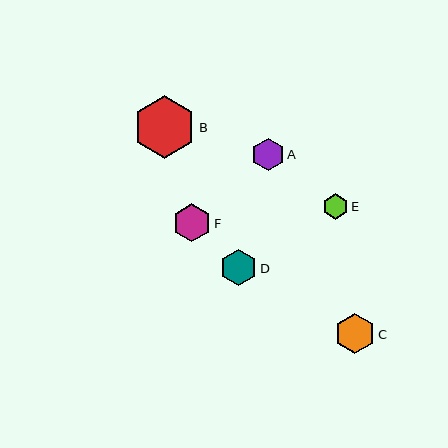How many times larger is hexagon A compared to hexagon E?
Hexagon A is approximately 1.3 times the size of hexagon E.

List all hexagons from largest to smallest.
From largest to smallest: B, C, F, D, A, E.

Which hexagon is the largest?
Hexagon B is the largest with a size of approximately 63 pixels.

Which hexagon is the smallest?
Hexagon E is the smallest with a size of approximately 26 pixels.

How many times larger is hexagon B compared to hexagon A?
Hexagon B is approximately 1.9 times the size of hexagon A.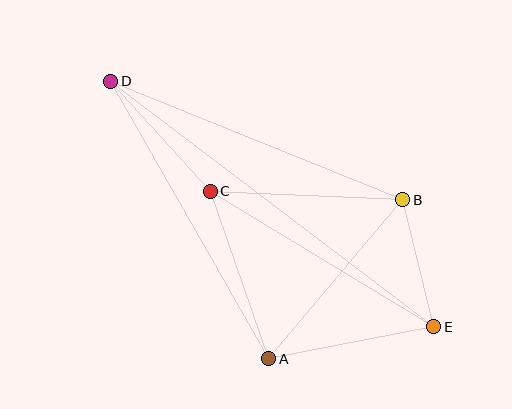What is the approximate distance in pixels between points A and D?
The distance between A and D is approximately 319 pixels.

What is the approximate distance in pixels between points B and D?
The distance between B and D is approximately 315 pixels.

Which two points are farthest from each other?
Points D and E are farthest from each other.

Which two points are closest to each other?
Points B and E are closest to each other.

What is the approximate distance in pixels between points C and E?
The distance between C and E is approximately 261 pixels.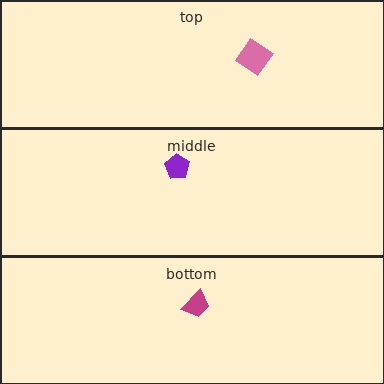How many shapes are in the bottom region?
1.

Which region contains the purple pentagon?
The middle region.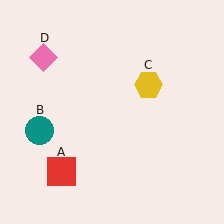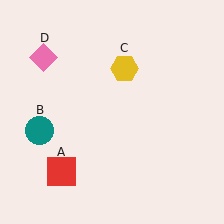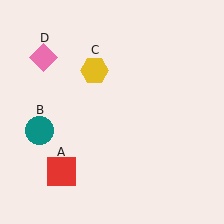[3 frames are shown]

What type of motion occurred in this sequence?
The yellow hexagon (object C) rotated counterclockwise around the center of the scene.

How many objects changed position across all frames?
1 object changed position: yellow hexagon (object C).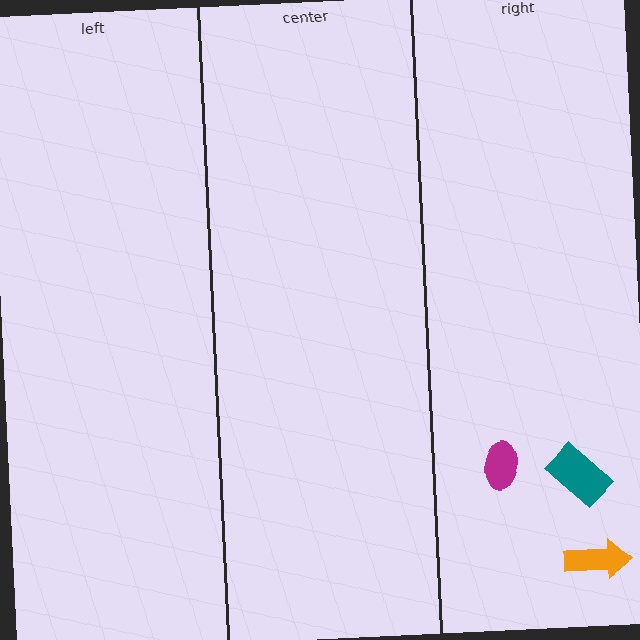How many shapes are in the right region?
3.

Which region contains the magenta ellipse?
The right region.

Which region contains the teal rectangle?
The right region.